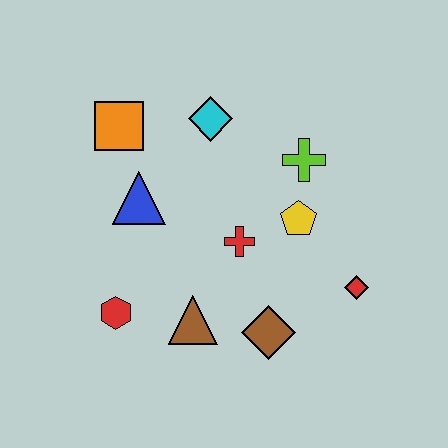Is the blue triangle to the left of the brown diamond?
Yes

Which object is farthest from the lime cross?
The red hexagon is farthest from the lime cross.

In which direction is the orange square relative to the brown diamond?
The orange square is above the brown diamond.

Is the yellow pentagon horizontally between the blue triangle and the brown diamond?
No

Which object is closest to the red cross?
The yellow pentagon is closest to the red cross.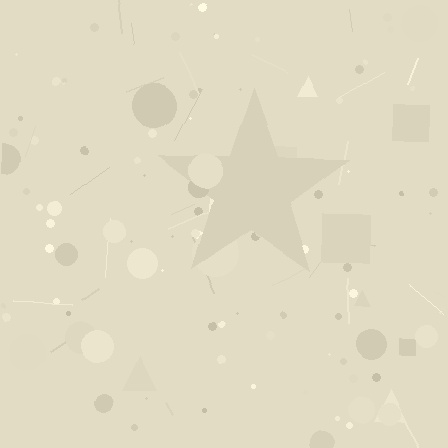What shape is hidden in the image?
A star is hidden in the image.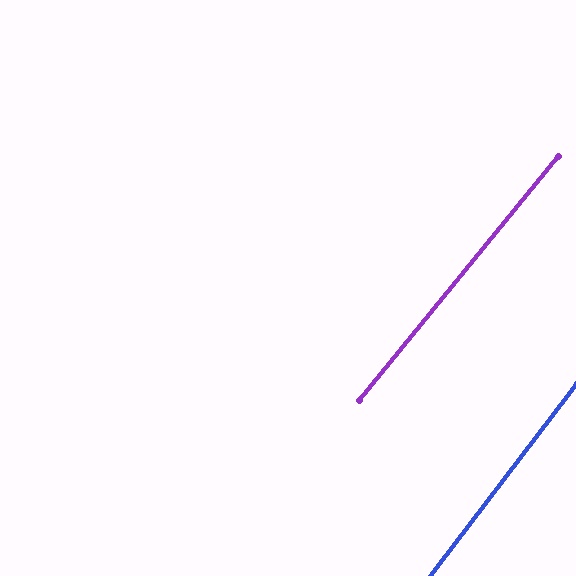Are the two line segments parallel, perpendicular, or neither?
Parallel — their directions differ by only 1.9°.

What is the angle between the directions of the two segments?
Approximately 2 degrees.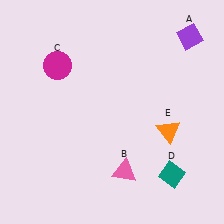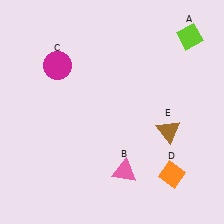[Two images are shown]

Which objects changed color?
A changed from purple to lime. D changed from teal to orange. E changed from orange to brown.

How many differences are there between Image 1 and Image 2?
There are 3 differences between the two images.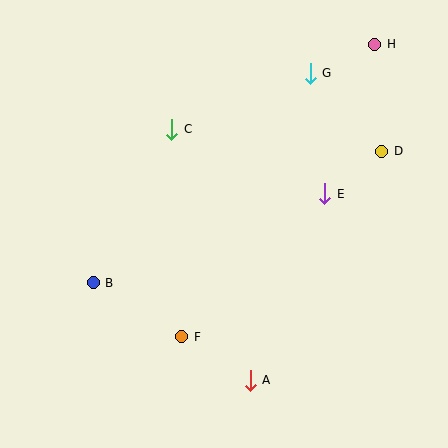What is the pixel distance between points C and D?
The distance between C and D is 211 pixels.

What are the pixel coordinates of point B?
Point B is at (93, 283).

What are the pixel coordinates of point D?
Point D is at (382, 151).